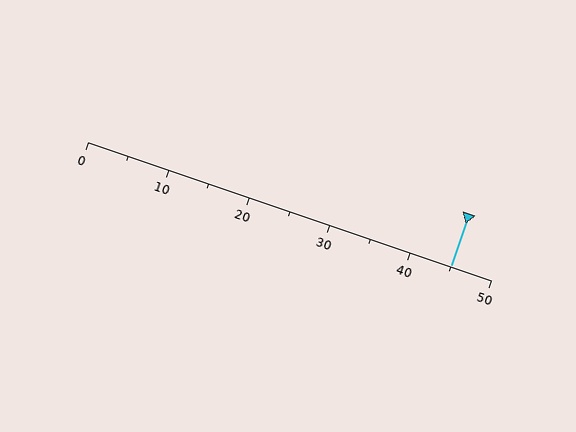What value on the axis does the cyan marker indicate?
The marker indicates approximately 45.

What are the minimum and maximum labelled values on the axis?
The axis runs from 0 to 50.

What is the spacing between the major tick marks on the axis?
The major ticks are spaced 10 apart.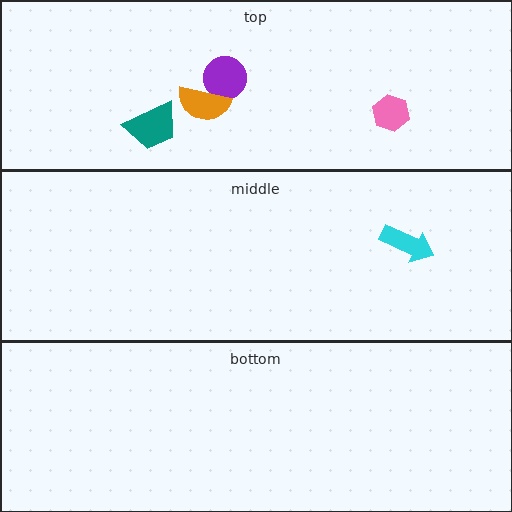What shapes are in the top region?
The purple circle, the pink hexagon, the orange semicircle, the teal trapezoid.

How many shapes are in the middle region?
1.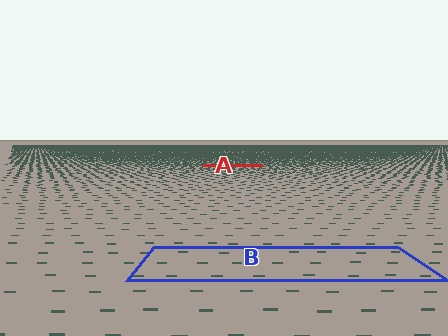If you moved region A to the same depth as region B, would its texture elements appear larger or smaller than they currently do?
They would appear larger. At a closer depth, the same texture elements are projected at a bigger on-screen size.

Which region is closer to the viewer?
Region B is closer. The texture elements there are larger and more spread out.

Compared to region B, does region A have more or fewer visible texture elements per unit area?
Region A has more texture elements per unit area — they are packed more densely because it is farther away.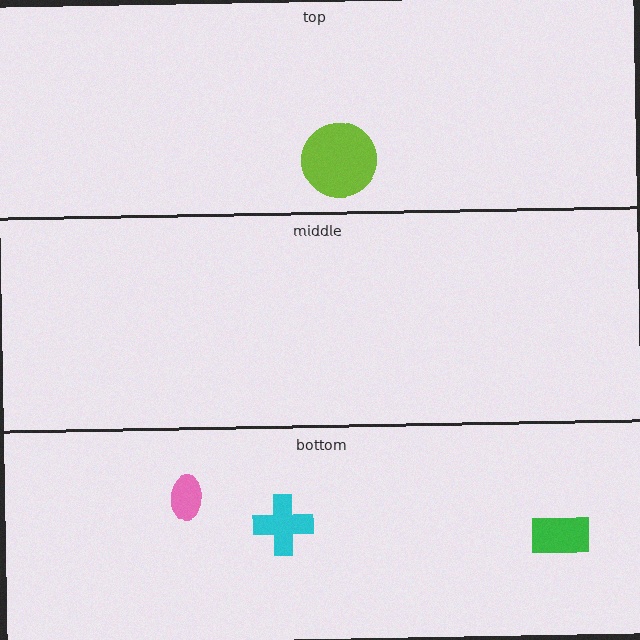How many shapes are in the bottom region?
3.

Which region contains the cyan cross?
The bottom region.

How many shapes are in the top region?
1.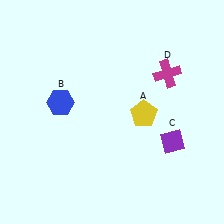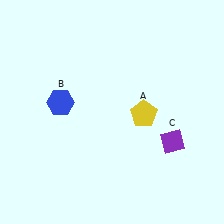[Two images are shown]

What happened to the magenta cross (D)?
The magenta cross (D) was removed in Image 2. It was in the top-right area of Image 1.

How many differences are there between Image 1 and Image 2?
There is 1 difference between the two images.